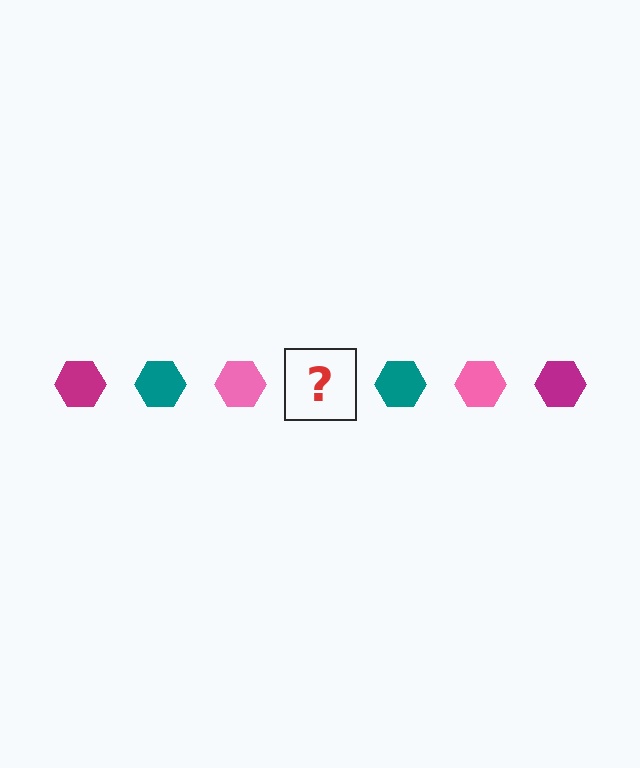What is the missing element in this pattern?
The missing element is a magenta hexagon.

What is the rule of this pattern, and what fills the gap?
The rule is that the pattern cycles through magenta, teal, pink hexagons. The gap should be filled with a magenta hexagon.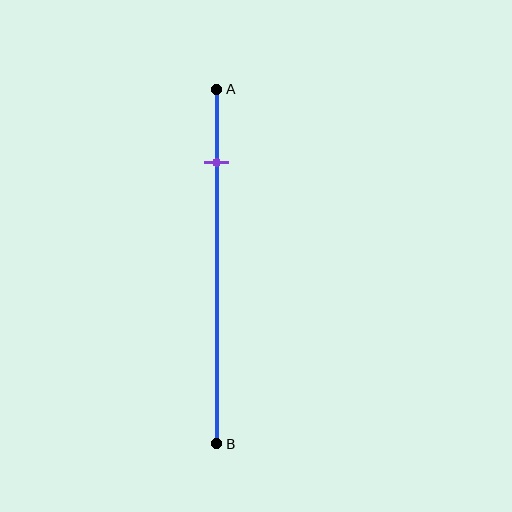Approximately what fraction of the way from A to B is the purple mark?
The purple mark is approximately 20% of the way from A to B.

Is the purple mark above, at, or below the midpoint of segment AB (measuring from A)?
The purple mark is above the midpoint of segment AB.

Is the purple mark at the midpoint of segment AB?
No, the mark is at about 20% from A, not at the 50% midpoint.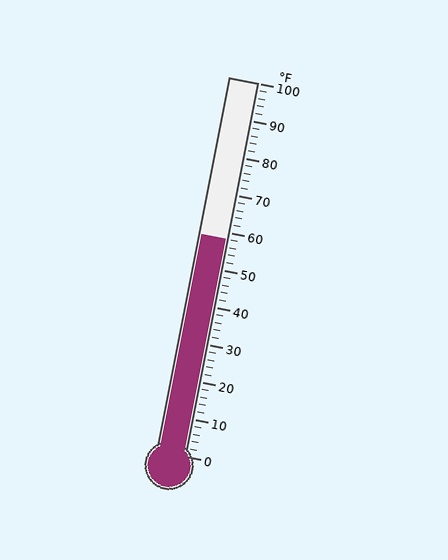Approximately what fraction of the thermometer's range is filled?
The thermometer is filled to approximately 60% of its range.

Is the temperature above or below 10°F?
The temperature is above 10°F.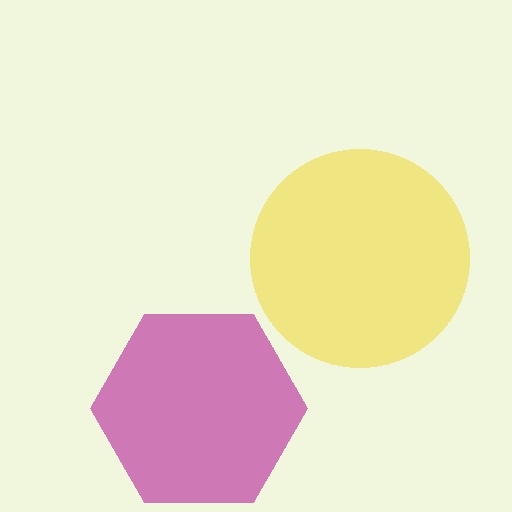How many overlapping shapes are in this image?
There are 2 overlapping shapes in the image.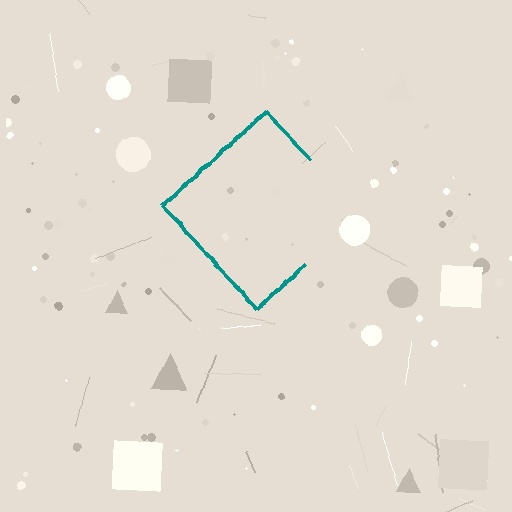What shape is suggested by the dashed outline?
The dashed outline suggests a diamond.